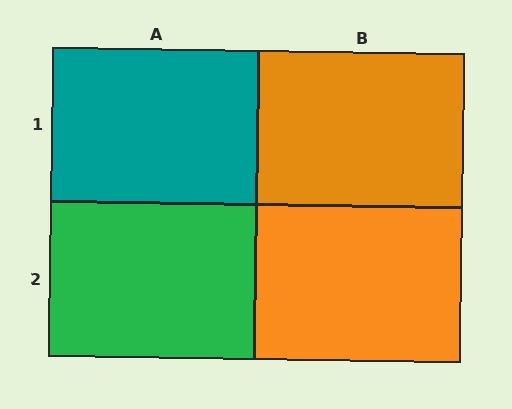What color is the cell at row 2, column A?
Green.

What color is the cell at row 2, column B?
Orange.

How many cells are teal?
1 cell is teal.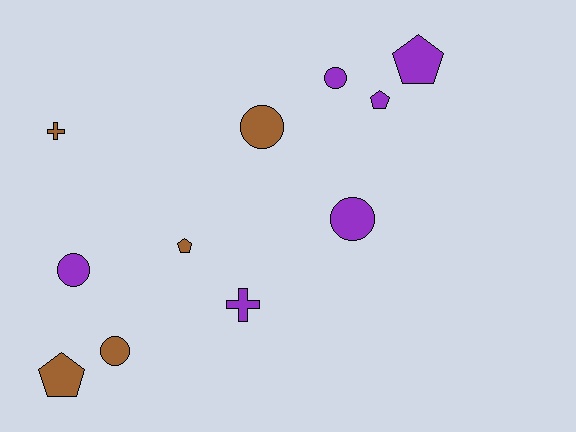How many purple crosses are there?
There is 1 purple cross.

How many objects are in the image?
There are 11 objects.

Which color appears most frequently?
Purple, with 6 objects.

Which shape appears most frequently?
Circle, with 5 objects.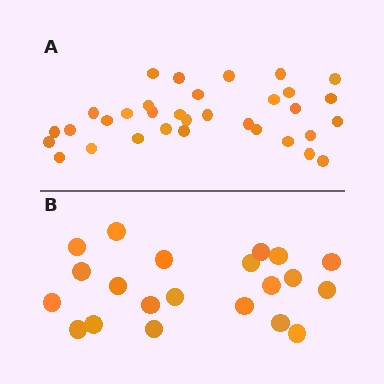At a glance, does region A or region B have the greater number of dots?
Region A (the top region) has more dots.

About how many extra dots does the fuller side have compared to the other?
Region A has roughly 12 or so more dots than region B.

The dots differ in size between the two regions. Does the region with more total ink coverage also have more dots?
No. Region B has more total ink coverage because its dots are larger, but region A actually contains more individual dots. Total area can be misleading — the number of items is what matters here.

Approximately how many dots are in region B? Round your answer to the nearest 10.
About 20 dots. (The exact count is 21, which rounds to 20.)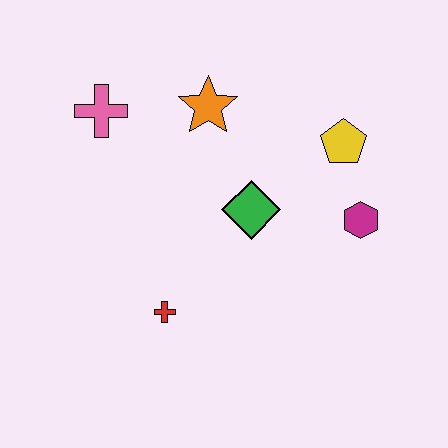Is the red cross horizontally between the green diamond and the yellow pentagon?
No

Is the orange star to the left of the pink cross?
No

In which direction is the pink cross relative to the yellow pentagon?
The pink cross is to the left of the yellow pentagon.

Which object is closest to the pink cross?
The orange star is closest to the pink cross.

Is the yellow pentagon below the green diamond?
No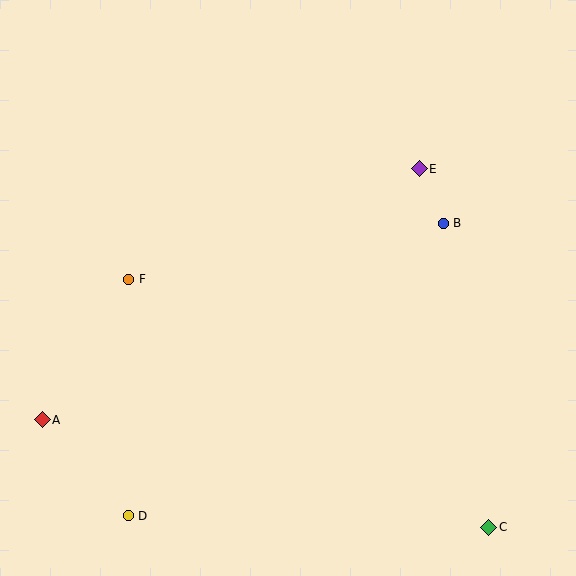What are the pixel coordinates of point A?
Point A is at (42, 420).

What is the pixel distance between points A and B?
The distance between A and B is 447 pixels.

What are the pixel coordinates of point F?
Point F is at (129, 279).